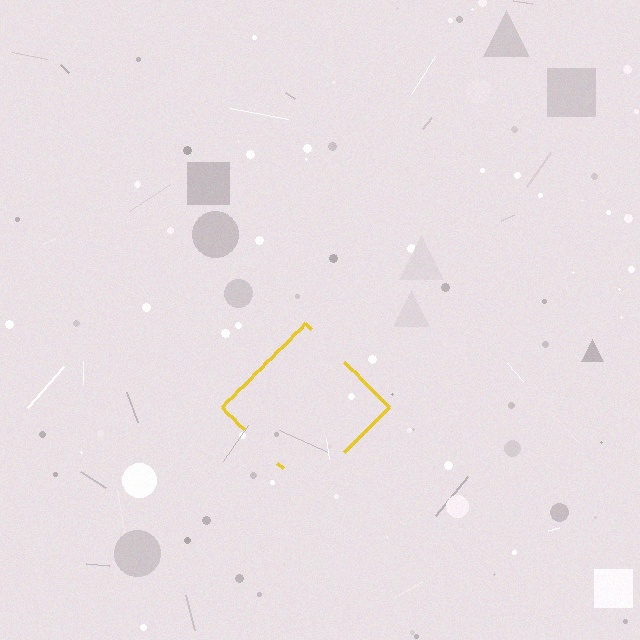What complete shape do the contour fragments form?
The contour fragments form a diamond.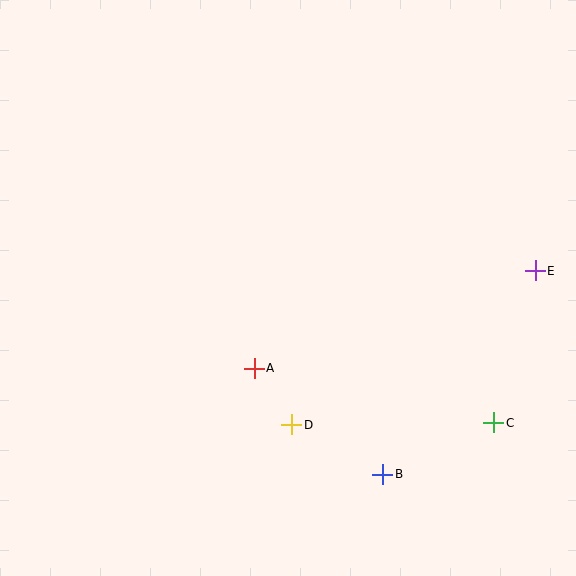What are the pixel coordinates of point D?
Point D is at (292, 425).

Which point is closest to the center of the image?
Point A at (254, 368) is closest to the center.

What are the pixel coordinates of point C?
Point C is at (494, 423).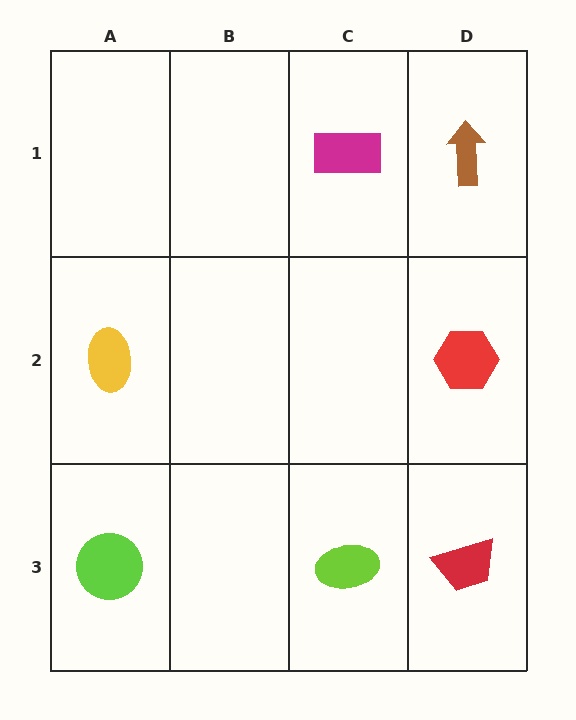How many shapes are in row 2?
2 shapes.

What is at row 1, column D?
A brown arrow.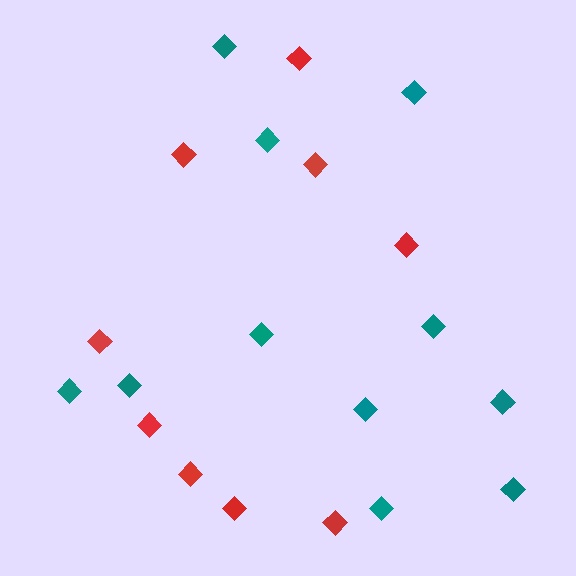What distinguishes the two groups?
There are 2 groups: one group of red diamonds (9) and one group of teal diamonds (11).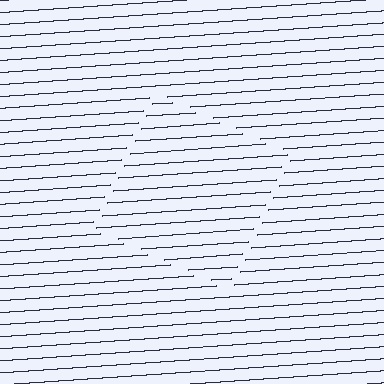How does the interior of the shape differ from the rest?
The interior of the shape contains the same grating, shifted by half a period — the contour is defined by the phase discontinuity where line-ends from the inner and outer gratings abut.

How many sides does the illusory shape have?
4 sides — the line-ends trace a square.